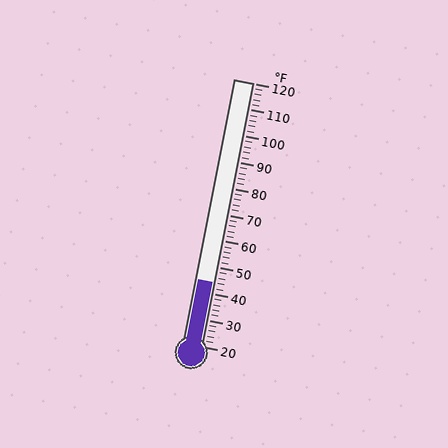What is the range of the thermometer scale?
The thermometer scale ranges from 20°F to 120°F.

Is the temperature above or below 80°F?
The temperature is below 80°F.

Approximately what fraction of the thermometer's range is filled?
The thermometer is filled to approximately 25% of its range.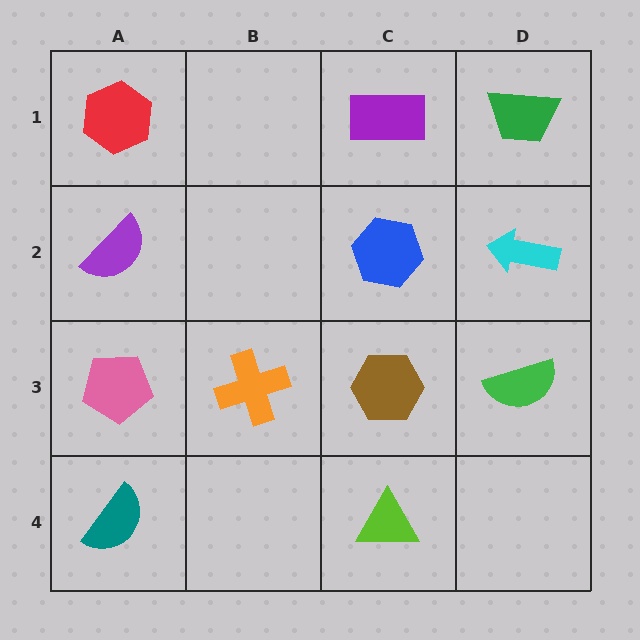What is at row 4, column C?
A lime triangle.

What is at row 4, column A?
A teal semicircle.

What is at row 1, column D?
A green trapezoid.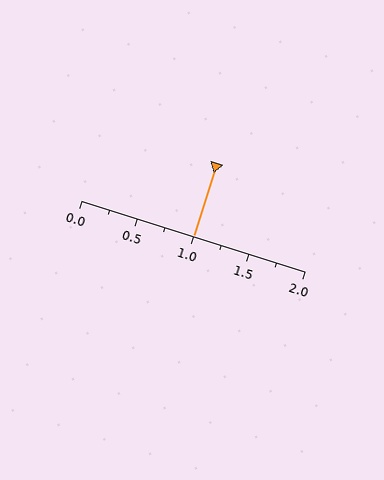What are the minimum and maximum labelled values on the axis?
The axis runs from 0.0 to 2.0.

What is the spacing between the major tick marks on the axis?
The major ticks are spaced 0.5 apart.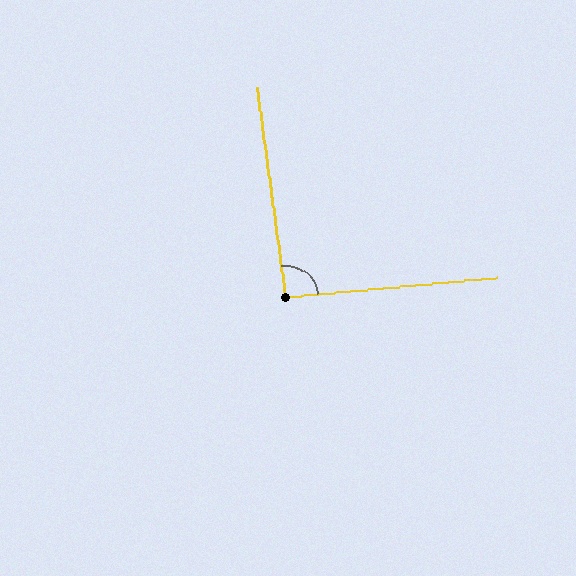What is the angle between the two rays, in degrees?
Approximately 92 degrees.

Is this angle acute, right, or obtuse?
It is approximately a right angle.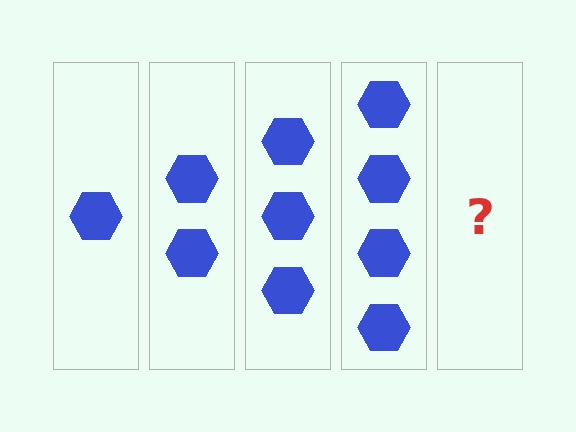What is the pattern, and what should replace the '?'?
The pattern is that each step adds one more hexagon. The '?' should be 5 hexagons.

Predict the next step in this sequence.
The next step is 5 hexagons.